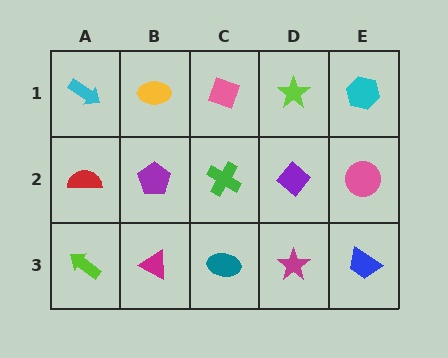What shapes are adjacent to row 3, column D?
A purple diamond (row 2, column D), a teal ellipse (row 3, column C), a blue trapezoid (row 3, column E).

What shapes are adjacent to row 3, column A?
A red semicircle (row 2, column A), a magenta triangle (row 3, column B).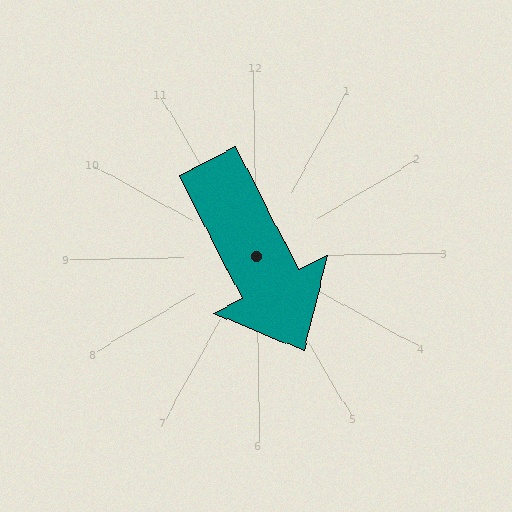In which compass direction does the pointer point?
Southeast.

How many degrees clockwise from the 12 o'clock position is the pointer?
Approximately 154 degrees.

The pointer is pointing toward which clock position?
Roughly 5 o'clock.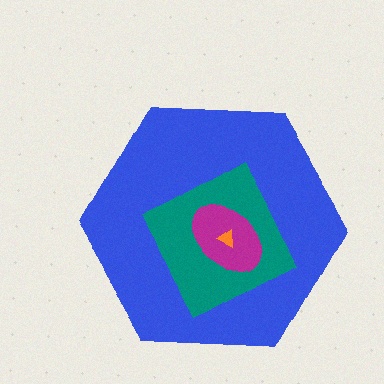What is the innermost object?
The orange triangle.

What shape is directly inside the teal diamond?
The magenta ellipse.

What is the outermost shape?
The blue hexagon.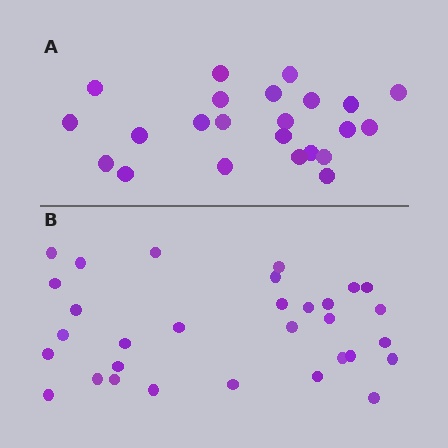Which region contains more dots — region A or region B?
Region B (the bottom region) has more dots.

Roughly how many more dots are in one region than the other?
Region B has roughly 8 or so more dots than region A.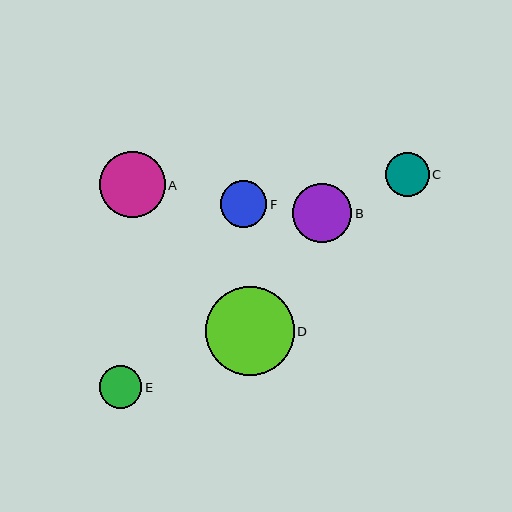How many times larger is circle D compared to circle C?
Circle D is approximately 2.0 times the size of circle C.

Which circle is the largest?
Circle D is the largest with a size of approximately 88 pixels.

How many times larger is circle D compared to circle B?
Circle D is approximately 1.5 times the size of circle B.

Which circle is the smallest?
Circle E is the smallest with a size of approximately 43 pixels.